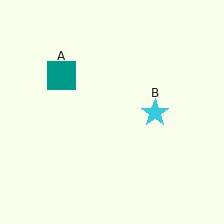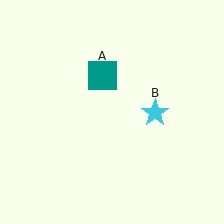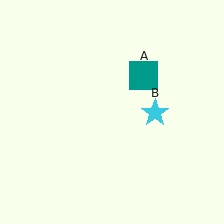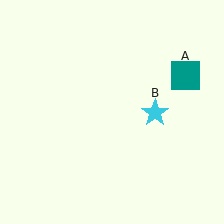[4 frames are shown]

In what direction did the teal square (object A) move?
The teal square (object A) moved right.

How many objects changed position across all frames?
1 object changed position: teal square (object A).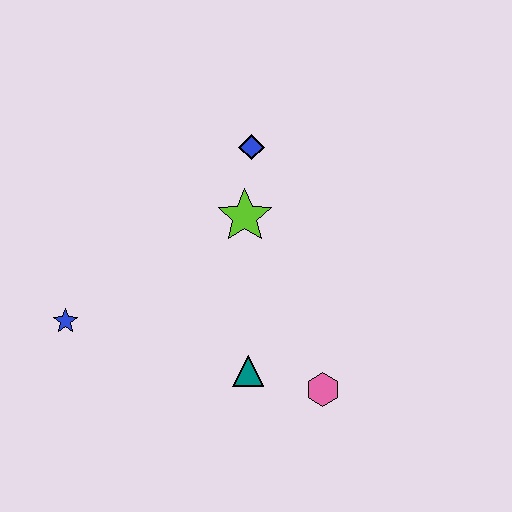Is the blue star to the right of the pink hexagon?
No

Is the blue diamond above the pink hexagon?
Yes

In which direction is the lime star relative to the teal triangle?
The lime star is above the teal triangle.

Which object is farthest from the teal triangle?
The blue diamond is farthest from the teal triangle.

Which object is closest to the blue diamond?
The lime star is closest to the blue diamond.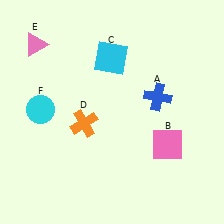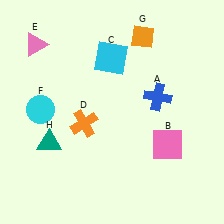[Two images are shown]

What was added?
An orange diamond (G), a teal triangle (H) were added in Image 2.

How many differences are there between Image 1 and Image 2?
There are 2 differences between the two images.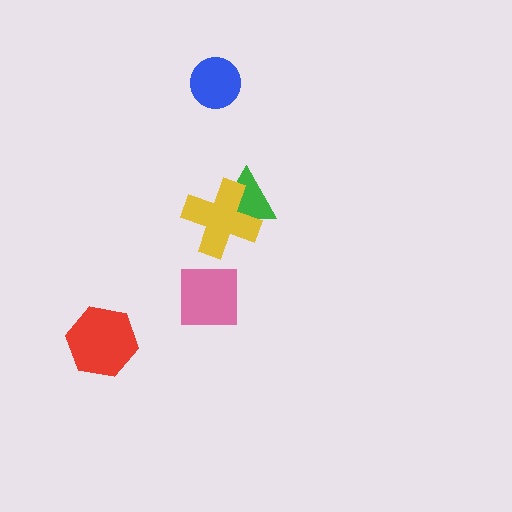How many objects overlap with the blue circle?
0 objects overlap with the blue circle.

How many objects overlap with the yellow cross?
1 object overlaps with the yellow cross.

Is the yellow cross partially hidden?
No, no other shape covers it.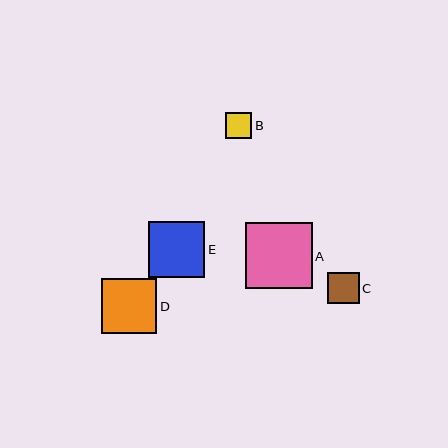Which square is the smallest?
Square B is the smallest with a size of approximately 26 pixels.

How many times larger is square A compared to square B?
Square A is approximately 2.5 times the size of square B.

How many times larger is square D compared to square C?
Square D is approximately 1.7 times the size of square C.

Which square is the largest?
Square A is the largest with a size of approximately 66 pixels.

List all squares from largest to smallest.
From largest to smallest: A, E, D, C, B.